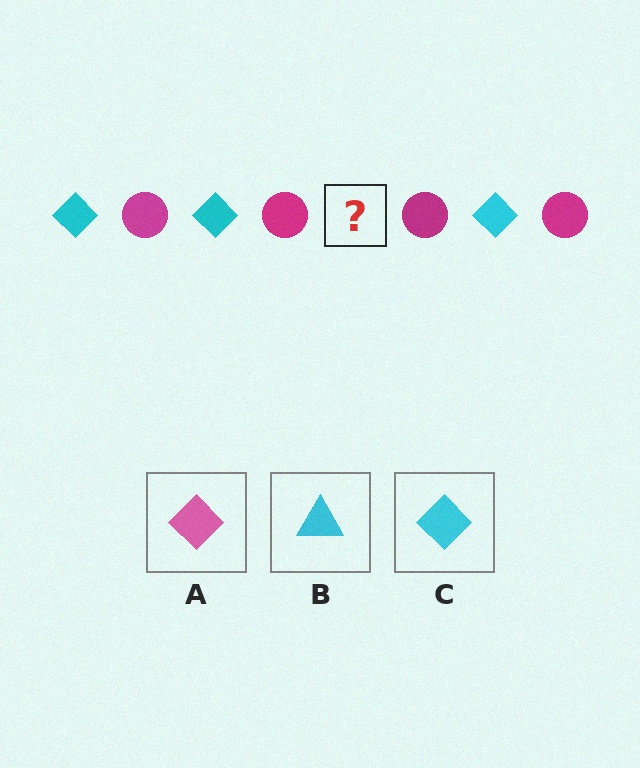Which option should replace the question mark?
Option C.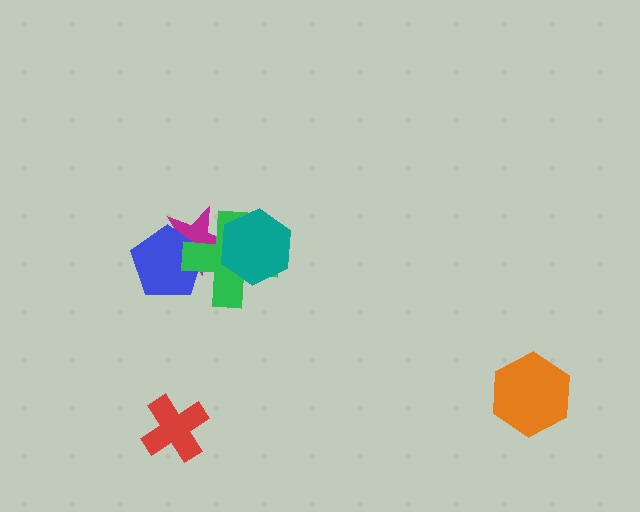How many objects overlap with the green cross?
3 objects overlap with the green cross.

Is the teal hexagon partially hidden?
No, no other shape covers it.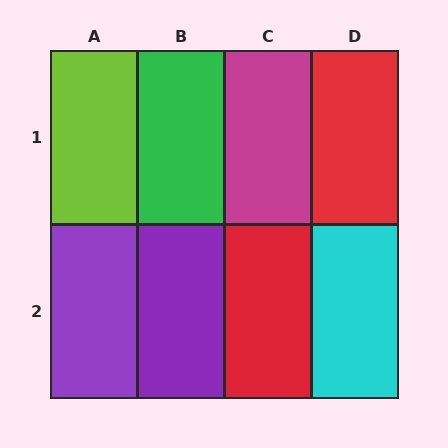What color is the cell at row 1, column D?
Red.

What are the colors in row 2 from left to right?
Purple, purple, red, cyan.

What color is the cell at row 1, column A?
Lime.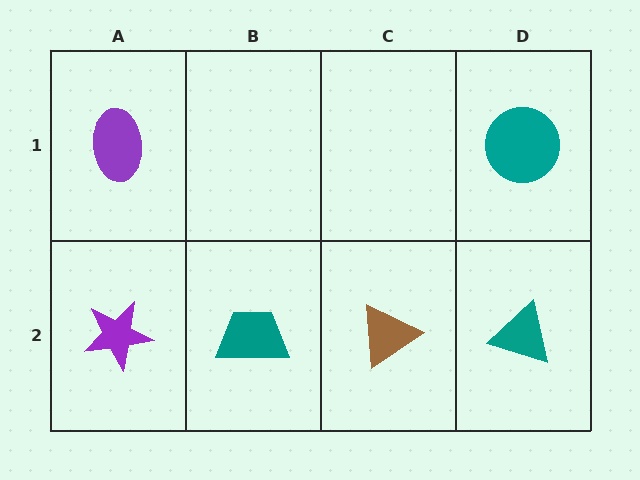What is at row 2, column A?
A purple star.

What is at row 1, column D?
A teal circle.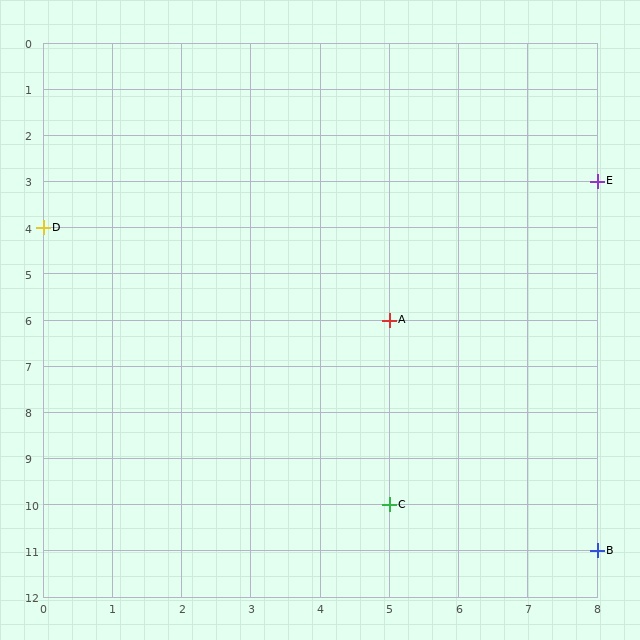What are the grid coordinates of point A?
Point A is at grid coordinates (5, 6).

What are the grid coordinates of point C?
Point C is at grid coordinates (5, 10).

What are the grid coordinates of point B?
Point B is at grid coordinates (8, 11).